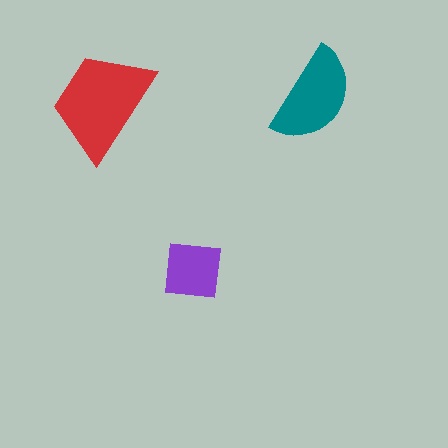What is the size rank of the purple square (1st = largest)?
3rd.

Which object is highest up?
The teal semicircle is topmost.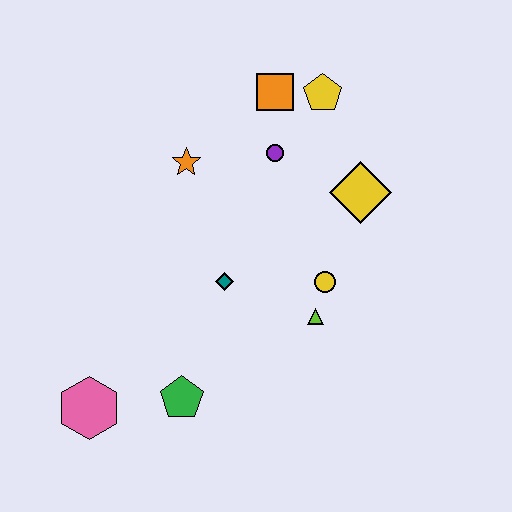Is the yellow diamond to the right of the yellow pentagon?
Yes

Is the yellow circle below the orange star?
Yes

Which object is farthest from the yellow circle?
The pink hexagon is farthest from the yellow circle.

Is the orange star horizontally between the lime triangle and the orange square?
No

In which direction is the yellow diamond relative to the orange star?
The yellow diamond is to the right of the orange star.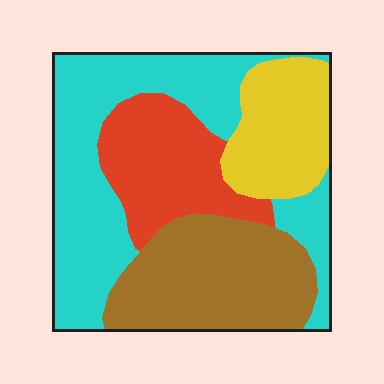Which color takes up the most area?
Cyan, at roughly 40%.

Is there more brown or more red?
Brown.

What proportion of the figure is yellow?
Yellow covers around 15% of the figure.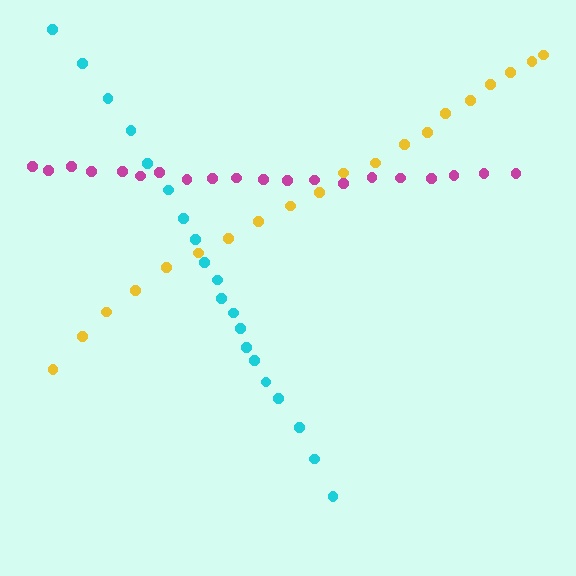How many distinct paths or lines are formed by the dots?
There are 3 distinct paths.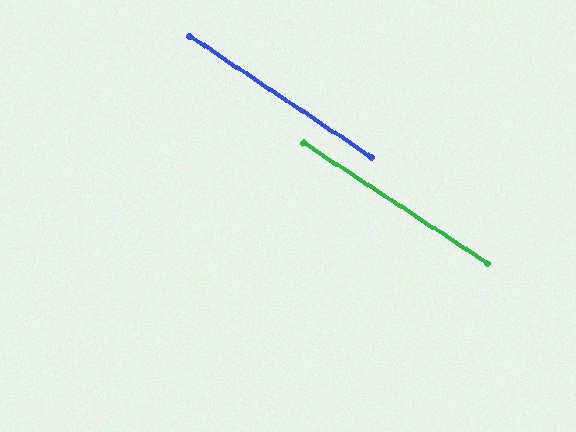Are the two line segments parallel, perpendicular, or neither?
Parallel — their directions differ by only 0.5°.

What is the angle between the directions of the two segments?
Approximately 1 degree.